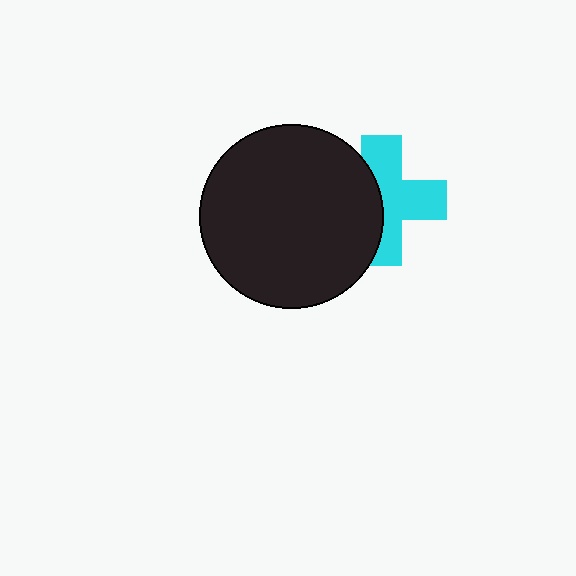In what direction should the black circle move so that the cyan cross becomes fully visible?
The black circle should move left. That is the shortest direction to clear the overlap and leave the cyan cross fully visible.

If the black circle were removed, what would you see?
You would see the complete cyan cross.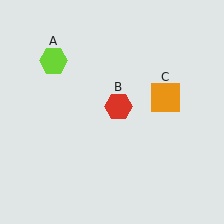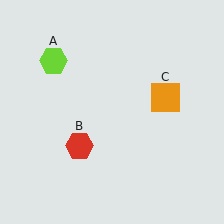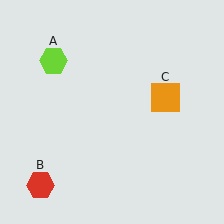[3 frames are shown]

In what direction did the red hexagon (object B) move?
The red hexagon (object B) moved down and to the left.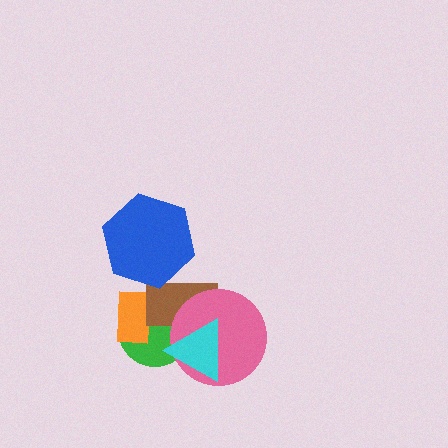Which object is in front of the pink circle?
The cyan triangle is in front of the pink circle.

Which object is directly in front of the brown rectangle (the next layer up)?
The pink circle is directly in front of the brown rectangle.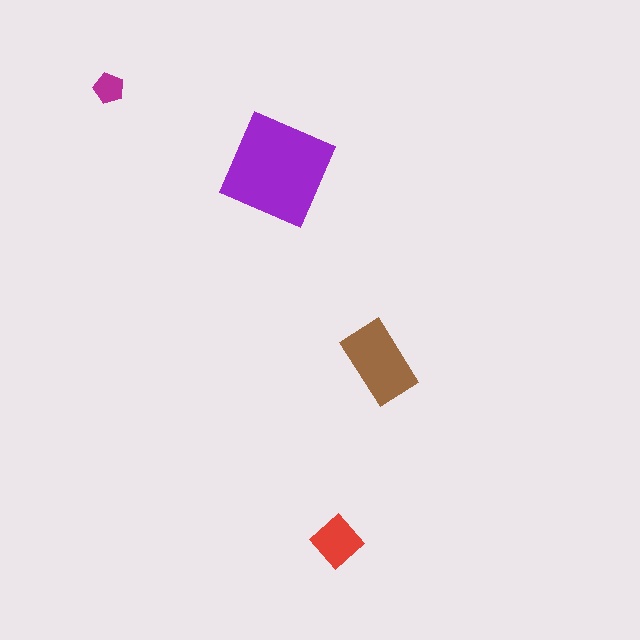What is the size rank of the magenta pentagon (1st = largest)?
4th.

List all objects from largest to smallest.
The purple square, the brown rectangle, the red diamond, the magenta pentagon.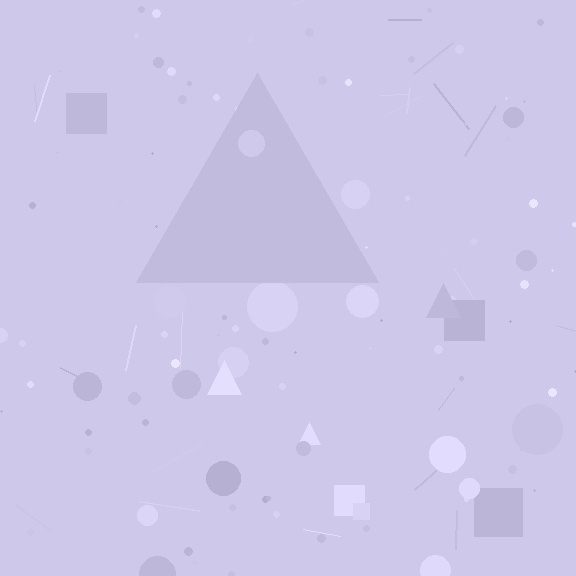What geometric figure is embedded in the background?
A triangle is embedded in the background.